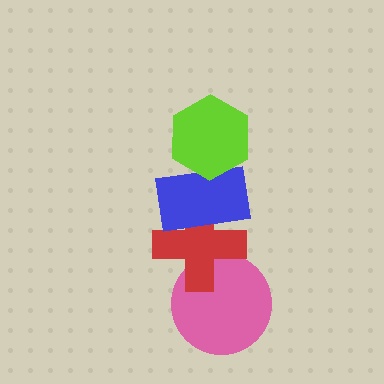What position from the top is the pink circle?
The pink circle is 4th from the top.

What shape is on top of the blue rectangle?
The lime hexagon is on top of the blue rectangle.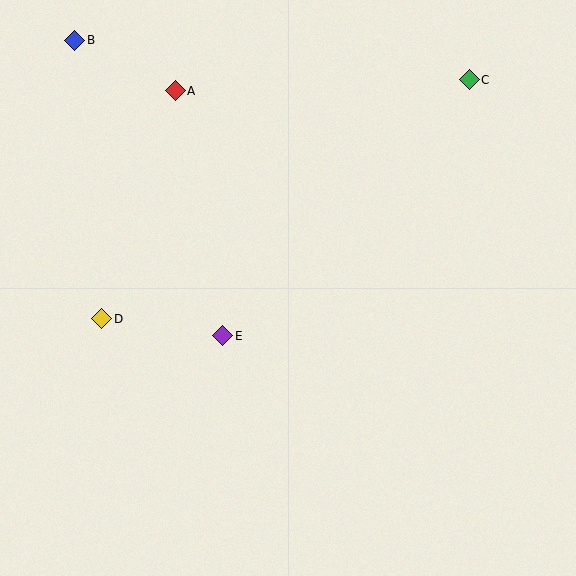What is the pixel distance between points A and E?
The distance between A and E is 250 pixels.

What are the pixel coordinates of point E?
Point E is at (223, 336).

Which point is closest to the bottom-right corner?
Point E is closest to the bottom-right corner.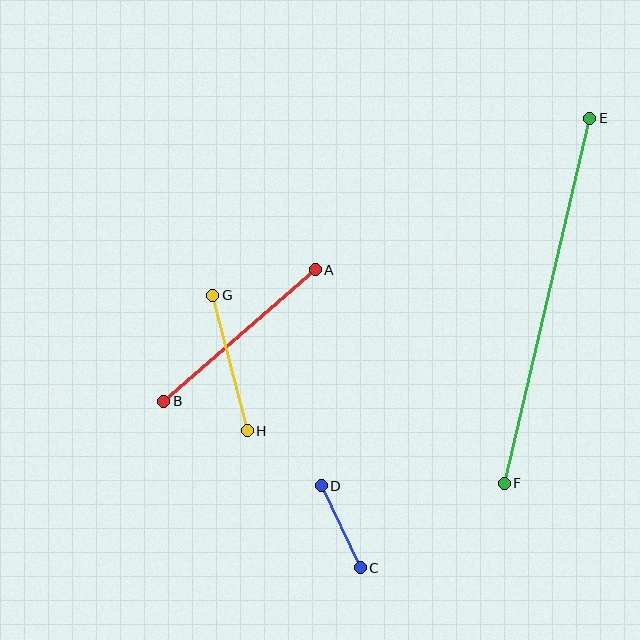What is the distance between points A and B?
The distance is approximately 201 pixels.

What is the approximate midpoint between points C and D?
The midpoint is at approximately (341, 527) pixels.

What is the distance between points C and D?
The distance is approximately 91 pixels.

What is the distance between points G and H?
The distance is approximately 140 pixels.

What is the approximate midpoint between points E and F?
The midpoint is at approximately (547, 301) pixels.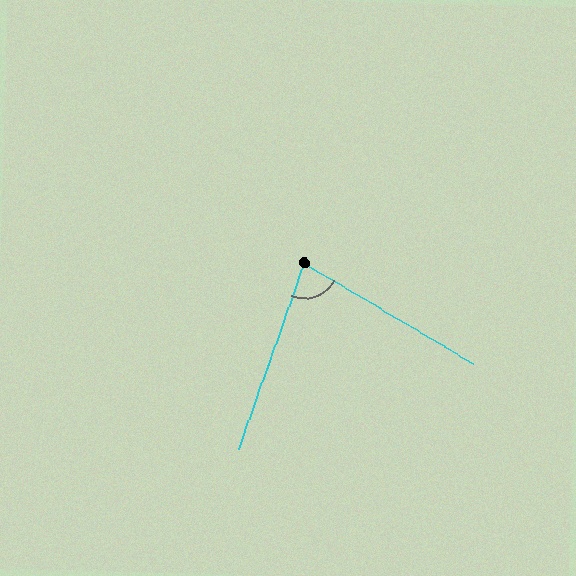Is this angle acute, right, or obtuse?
It is acute.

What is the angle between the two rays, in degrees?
Approximately 79 degrees.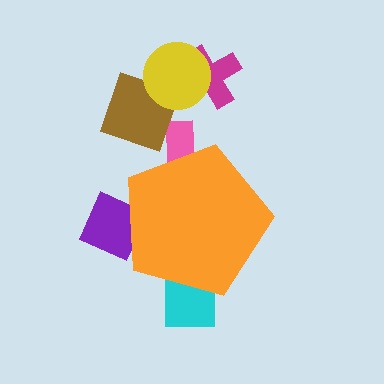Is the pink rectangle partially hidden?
Yes, the pink rectangle is partially hidden behind the orange pentagon.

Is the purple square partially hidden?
Yes, the purple square is partially hidden behind the orange pentagon.